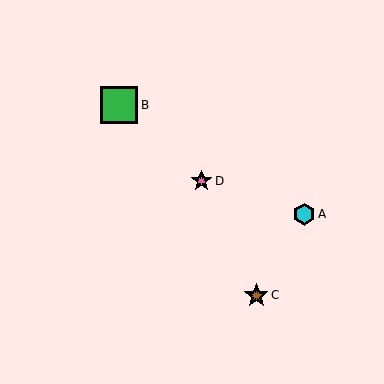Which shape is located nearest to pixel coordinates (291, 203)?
The cyan hexagon (labeled A) at (304, 214) is nearest to that location.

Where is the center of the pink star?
The center of the pink star is at (202, 181).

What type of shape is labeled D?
Shape D is a pink star.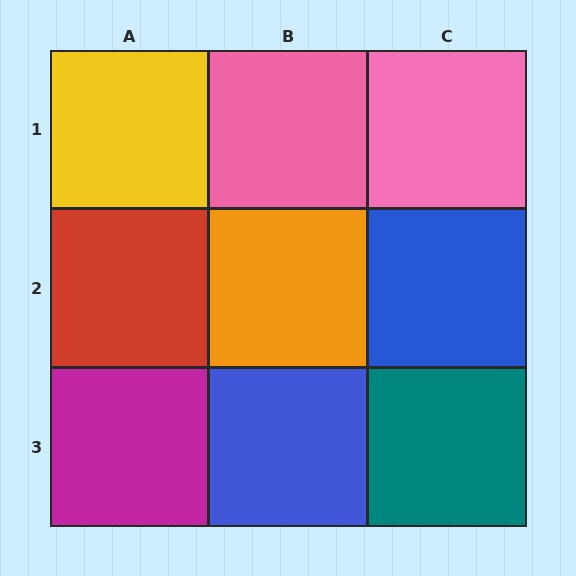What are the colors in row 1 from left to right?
Yellow, pink, pink.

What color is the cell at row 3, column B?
Blue.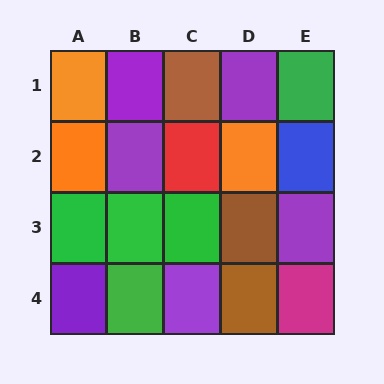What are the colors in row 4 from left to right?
Purple, green, purple, brown, magenta.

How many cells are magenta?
1 cell is magenta.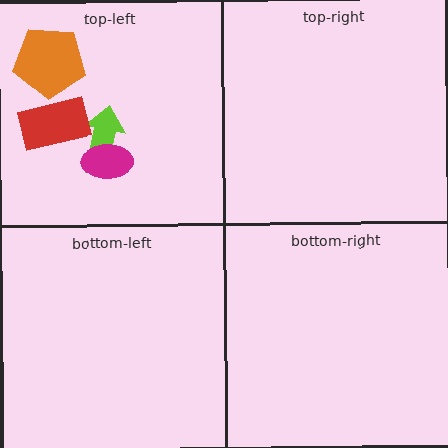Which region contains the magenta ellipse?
The top-left region.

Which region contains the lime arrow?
The top-left region.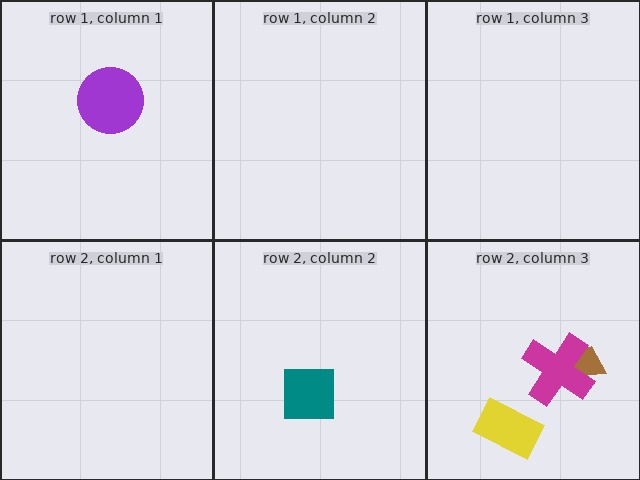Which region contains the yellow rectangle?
The row 2, column 3 region.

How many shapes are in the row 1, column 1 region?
1.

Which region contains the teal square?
The row 2, column 2 region.